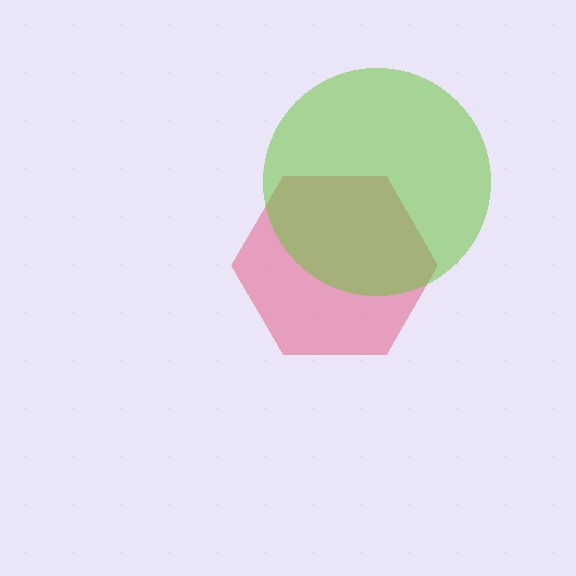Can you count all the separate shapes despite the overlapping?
Yes, there are 2 separate shapes.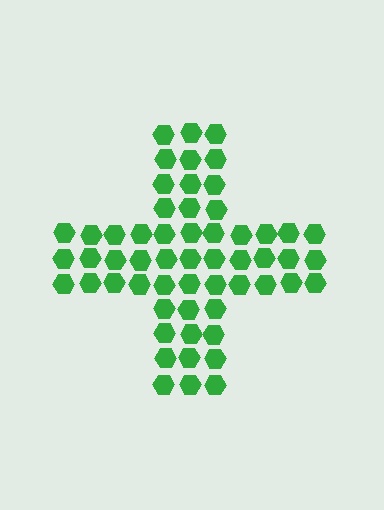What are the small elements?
The small elements are hexagons.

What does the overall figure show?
The overall figure shows a cross.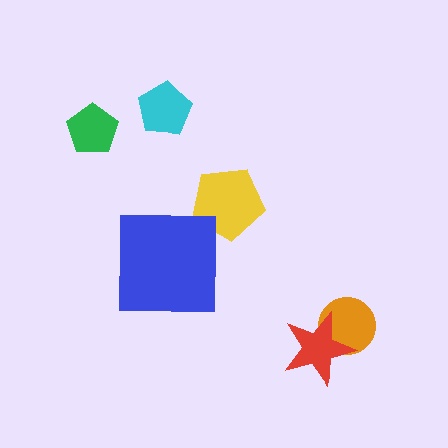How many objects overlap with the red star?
1 object overlaps with the red star.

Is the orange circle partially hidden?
Yes, it is partially covered by another shape.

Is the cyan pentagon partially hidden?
No, no other shape covers it.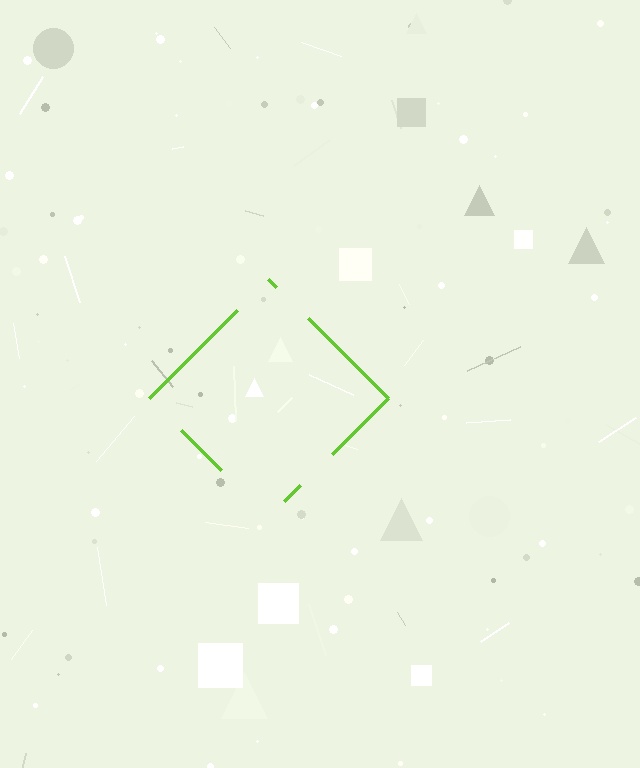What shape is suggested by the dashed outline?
The dashed outline suggests a diamond.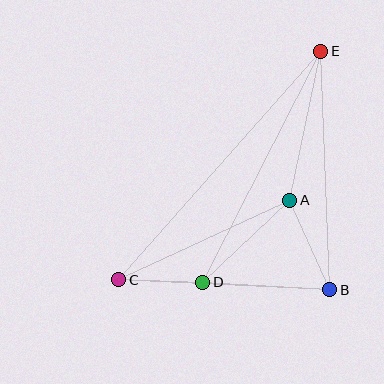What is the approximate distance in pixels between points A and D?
The distance between A and D is approximately 119 pixels.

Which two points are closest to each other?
Points C and D are closest to each other.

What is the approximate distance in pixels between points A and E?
The distance between A and E is approximately 152 pixels.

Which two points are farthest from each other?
Points C and E are farthest from each other.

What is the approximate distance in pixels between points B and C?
The distance between B and C is approximately 211 pixels.